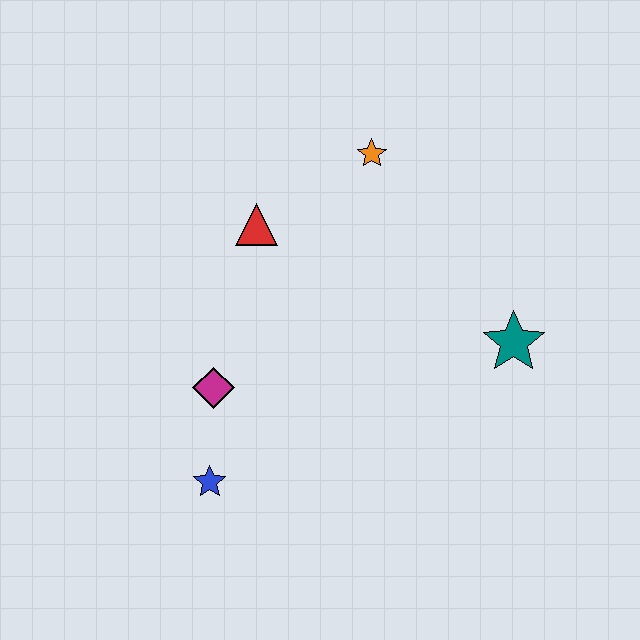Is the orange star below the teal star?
No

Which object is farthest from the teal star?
The blue star is farthest from the teal star.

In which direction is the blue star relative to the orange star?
The blue star is below the orange star.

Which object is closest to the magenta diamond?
The blue star is closest to the magenta diamond.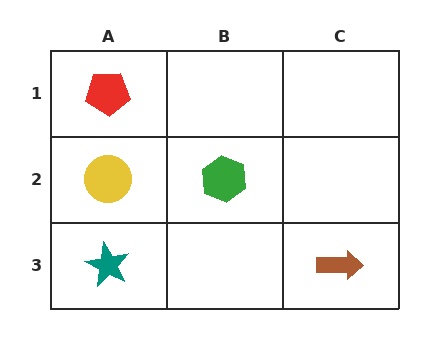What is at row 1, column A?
A red pentagon.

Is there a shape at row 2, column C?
No, that cell is empty.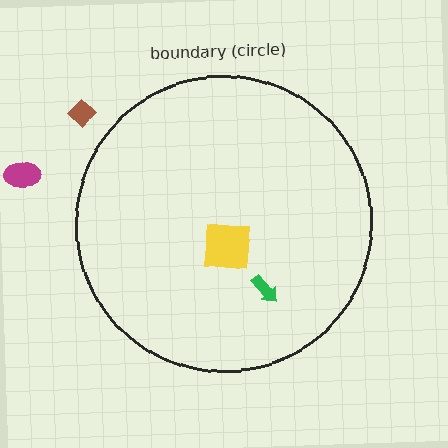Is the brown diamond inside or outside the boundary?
Outside.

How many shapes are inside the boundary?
2 inside, 2 outside.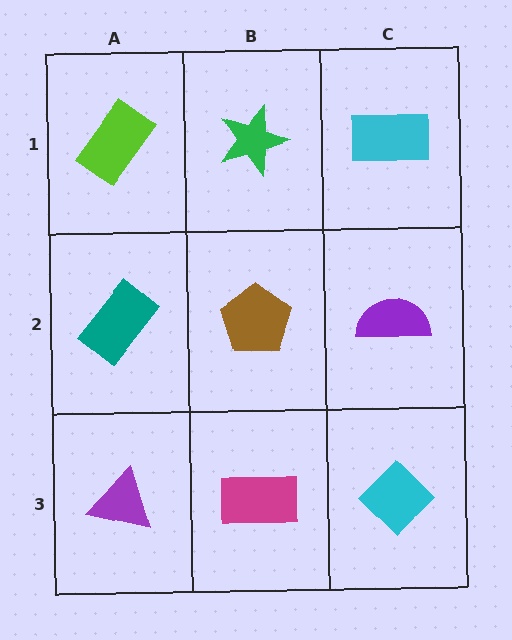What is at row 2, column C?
A purple semicircle.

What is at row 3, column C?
A cyan diamond.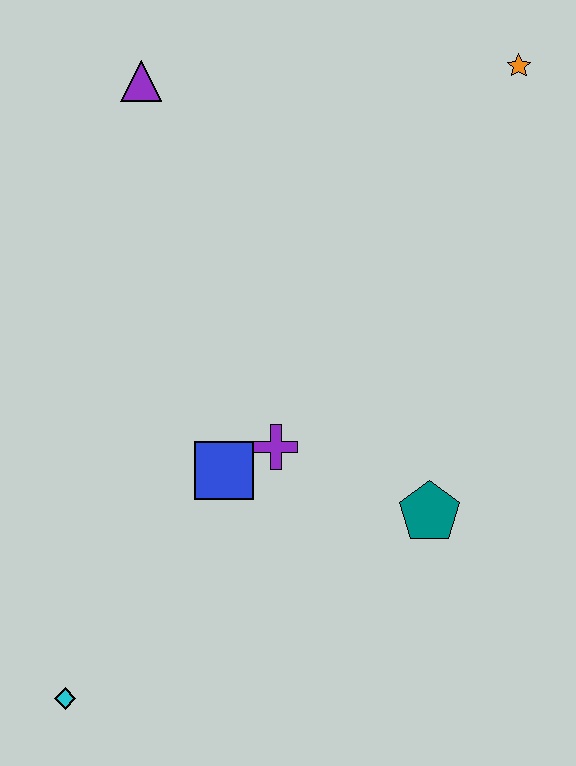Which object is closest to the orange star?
The purple triangle is closest to the orange star.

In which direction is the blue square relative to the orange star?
The blue square is below the orange star.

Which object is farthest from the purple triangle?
The cyan diamond is farthest from the purple triangle.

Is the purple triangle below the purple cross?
No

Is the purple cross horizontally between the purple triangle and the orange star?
Yes